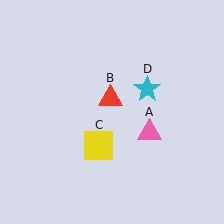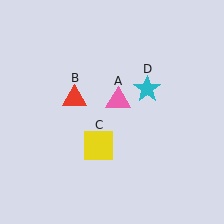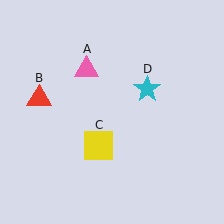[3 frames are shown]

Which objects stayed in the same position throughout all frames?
Yellow square (object C) and cyan star (object D) remained stationary.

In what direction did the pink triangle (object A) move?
The pink triangle (object A) moved up and to the left.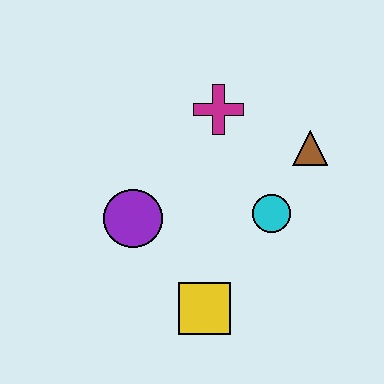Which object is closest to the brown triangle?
The cyan circle is closest to the brown triangle.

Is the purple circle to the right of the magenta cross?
No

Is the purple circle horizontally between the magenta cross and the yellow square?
No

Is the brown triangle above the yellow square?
Yes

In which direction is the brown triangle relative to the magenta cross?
The brown triangle is to the right of the magenta cross.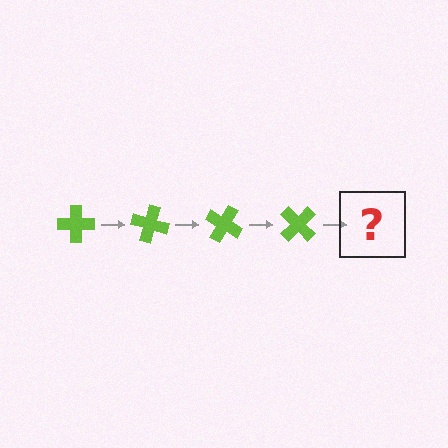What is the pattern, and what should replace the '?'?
The pattern is that the cross rotates 15 degrees each step. The '?' should be a lime cross rotated 60 degrees.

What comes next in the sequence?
The next element should be a lime cross rotated 60 degrees.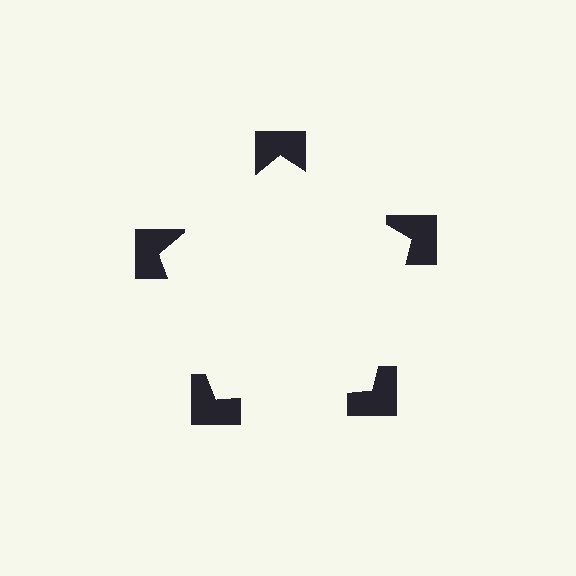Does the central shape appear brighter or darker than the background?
It typically appears slightly brighter than the background, even though no actual brightness change is drawn.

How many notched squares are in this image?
There are 5 — one at each vertex of the illusory pentagon.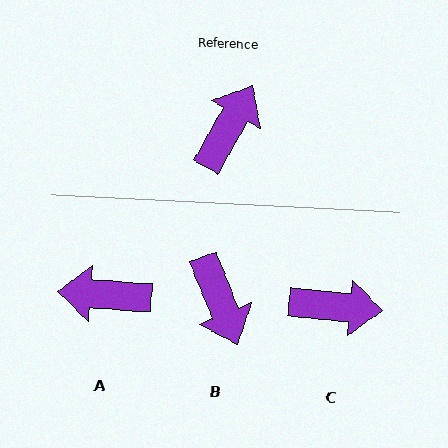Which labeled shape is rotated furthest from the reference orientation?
B, about 128 degrees away.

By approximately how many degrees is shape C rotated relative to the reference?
Approximately 65 degrees clockwise.